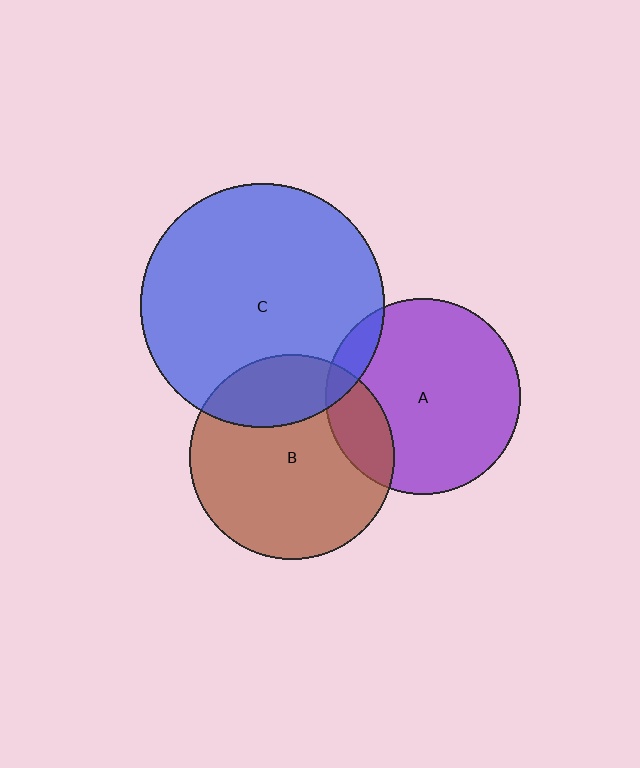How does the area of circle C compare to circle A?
Approximately 1.6 times.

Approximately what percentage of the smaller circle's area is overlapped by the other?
Approximately 25%.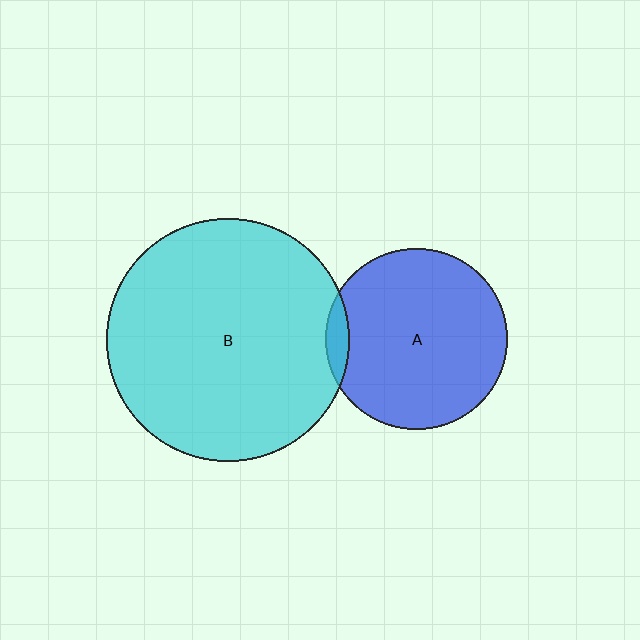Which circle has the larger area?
Circle B (cyan).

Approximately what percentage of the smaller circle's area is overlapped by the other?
Approximately 5%.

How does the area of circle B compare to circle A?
Approximately 1.8 times.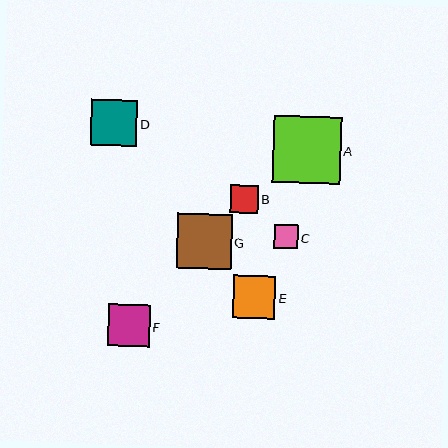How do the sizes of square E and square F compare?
Square E and square F are approximately the same size.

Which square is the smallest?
Square C is the smallest with a size of approximately 24 pixels.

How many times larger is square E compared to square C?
Square E is approximately 1.8 times the size of square C.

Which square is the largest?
Square A is the largest with a size of approximately 67 pixels.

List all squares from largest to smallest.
From largest to smallest: A, G, D, E, F, B, C.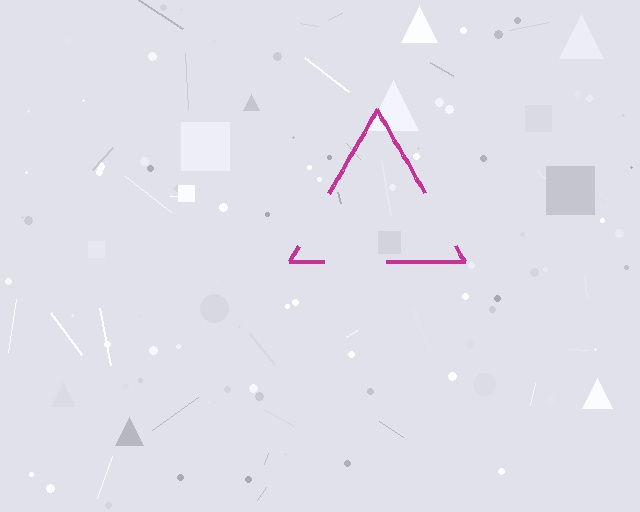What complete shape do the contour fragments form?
The contour fragments form a triangle.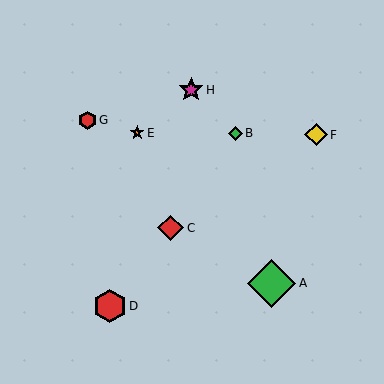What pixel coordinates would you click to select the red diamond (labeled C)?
Click at (171, 228) to select the red diamond C.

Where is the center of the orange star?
The center of the orange star is at (137, 133).